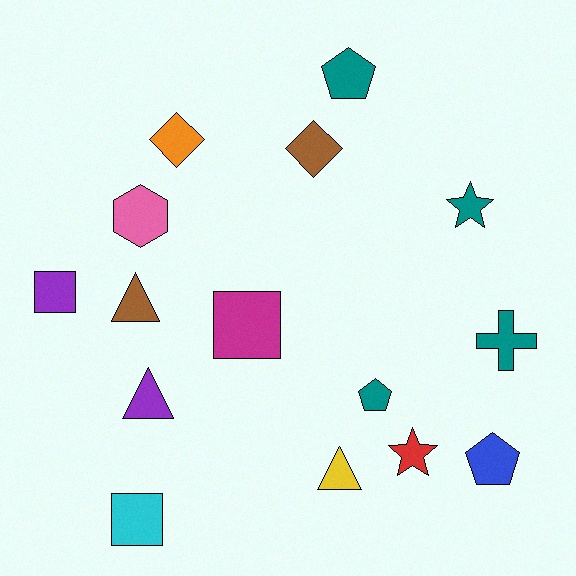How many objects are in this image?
There are 15 objects.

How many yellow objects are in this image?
There is 1 yellow object.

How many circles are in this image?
There are no circles.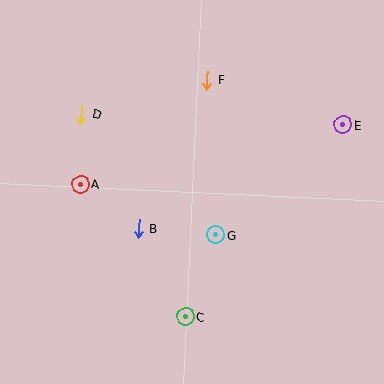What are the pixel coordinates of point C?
Point C is at (185, 316).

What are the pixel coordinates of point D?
Point D is at (81, 114).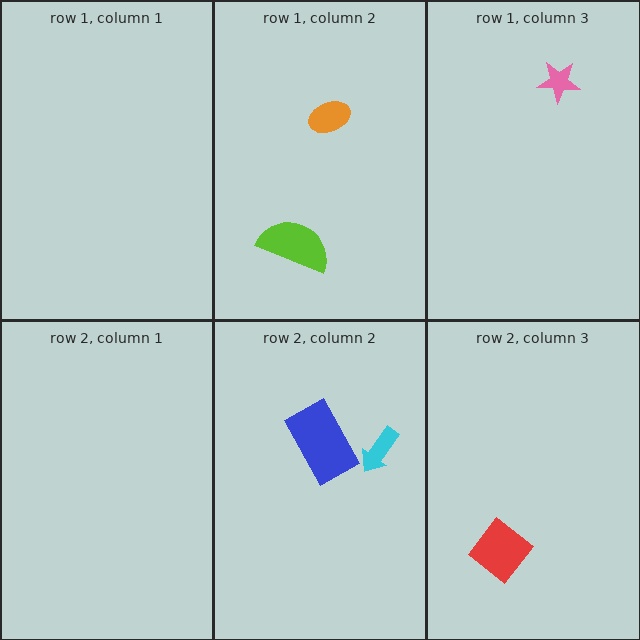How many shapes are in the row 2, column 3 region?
1.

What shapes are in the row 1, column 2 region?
The orange ellipse, the lime semicircle.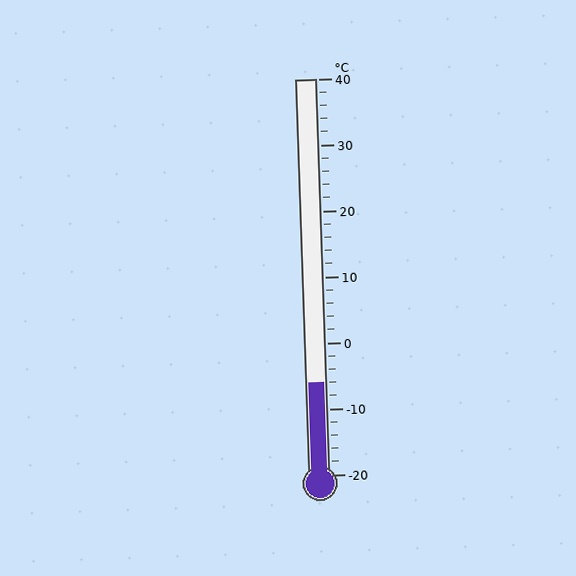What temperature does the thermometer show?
The thermometer shows approximately -6°C.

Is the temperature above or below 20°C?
The temperature is below 20°C.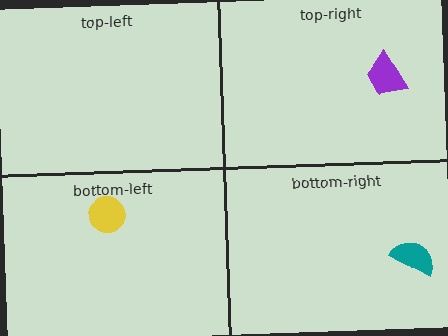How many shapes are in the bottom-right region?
1.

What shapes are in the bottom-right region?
The teal semicircle.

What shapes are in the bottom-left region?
The yellow circle.